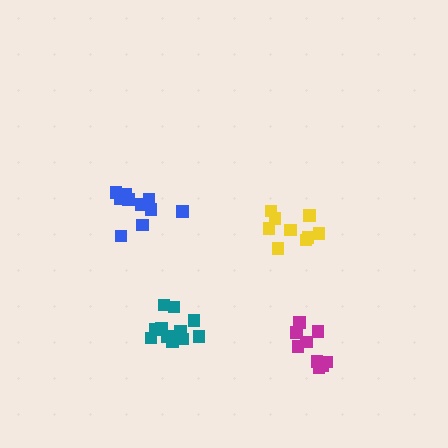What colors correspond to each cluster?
The clusters are colored: yellow, magenta, teal, blue.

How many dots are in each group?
Group 1: 9 dots, Group 2: 9 dots, Group 3: 12 dots, Group 4: 11 dots (41 total).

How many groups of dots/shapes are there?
There are 4 groups.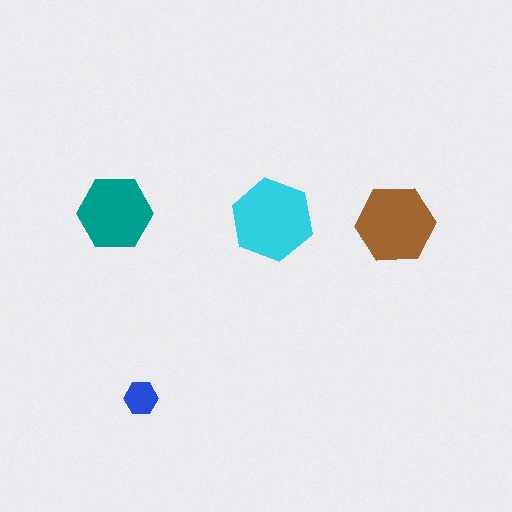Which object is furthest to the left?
The teal hexagon is leftmost.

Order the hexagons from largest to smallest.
the cyan one, the brown one, the teal one, the blue one.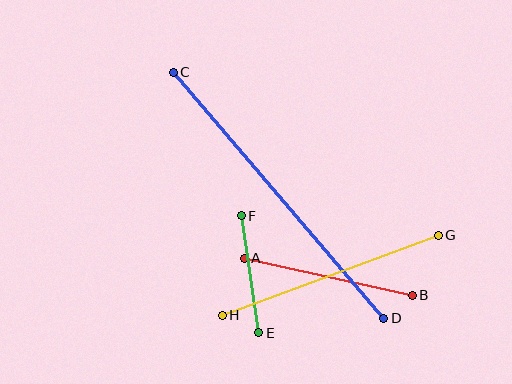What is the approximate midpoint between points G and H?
The midpoint is at approximately (330, 275) pixels.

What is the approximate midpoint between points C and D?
The midpoint is at approximately (278, 195) pixels.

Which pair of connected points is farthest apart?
Points C and D are farthest apart.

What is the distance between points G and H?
The distance is approximately 231 pixels.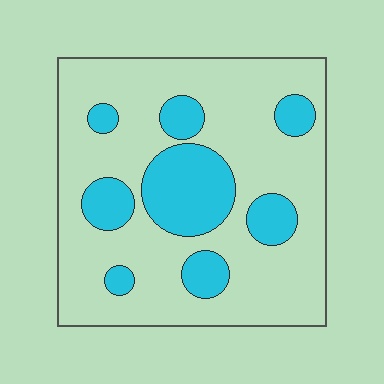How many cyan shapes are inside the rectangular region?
8.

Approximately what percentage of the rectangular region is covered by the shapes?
Approximately 25%.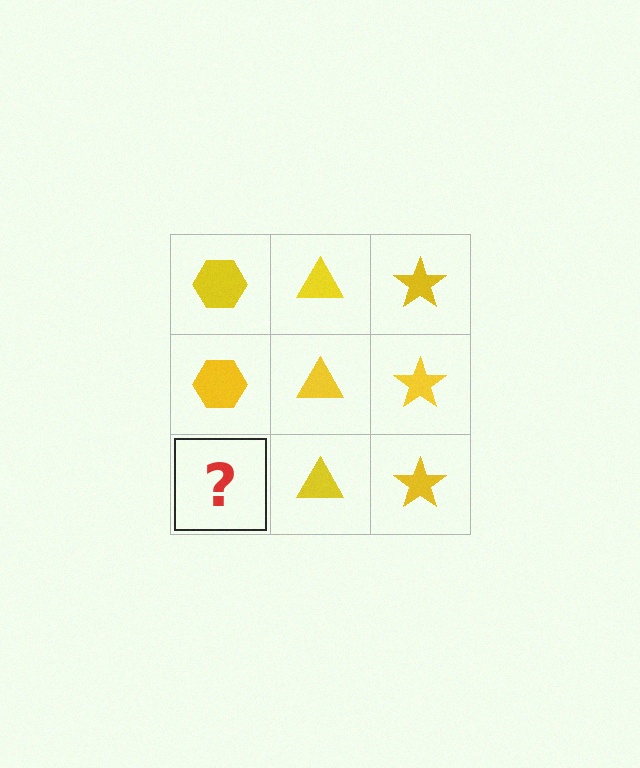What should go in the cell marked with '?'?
The missing cell should contain a yellow hexagon.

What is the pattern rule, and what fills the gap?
The rule is that each column has a consistent shape. The gap should be filled with a yellow hexagon.